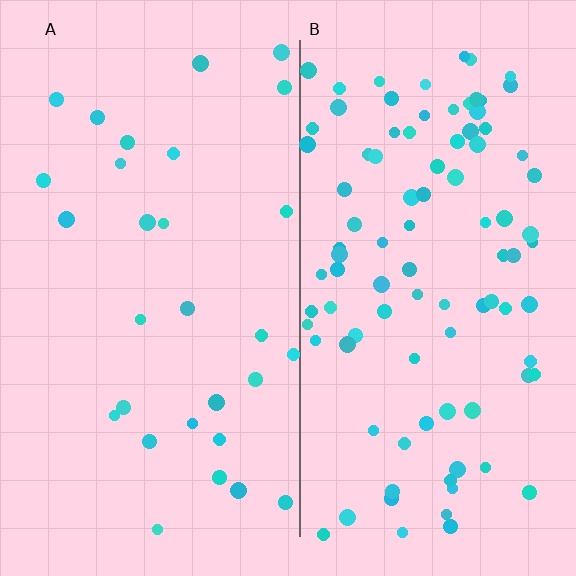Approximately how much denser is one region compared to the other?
Approximately 3.2× — region B over region A.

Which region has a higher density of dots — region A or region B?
B (the right).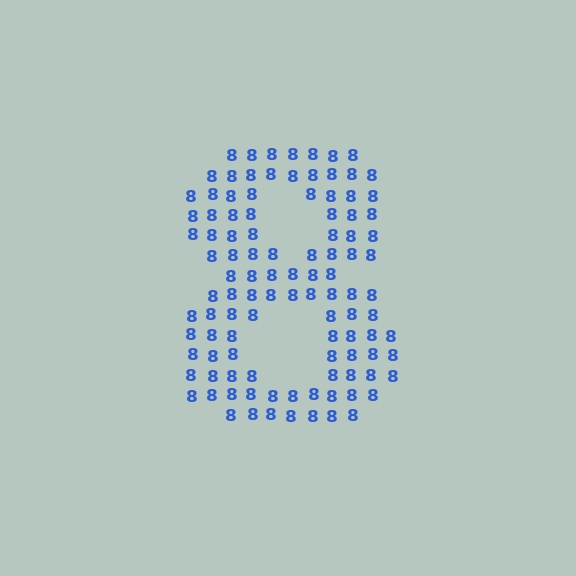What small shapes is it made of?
It is made of small digit 8's.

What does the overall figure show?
The overall figure shows the digit 8.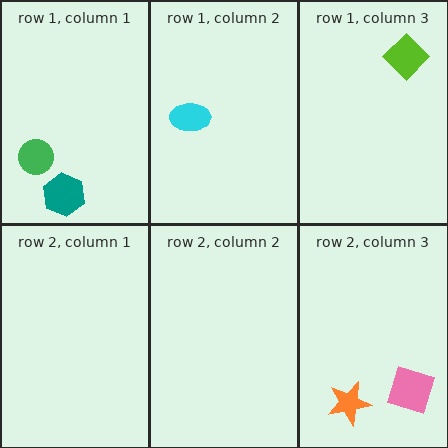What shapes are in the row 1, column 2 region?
The cyan ellipse.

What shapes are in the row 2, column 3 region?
The orange star, the pink square.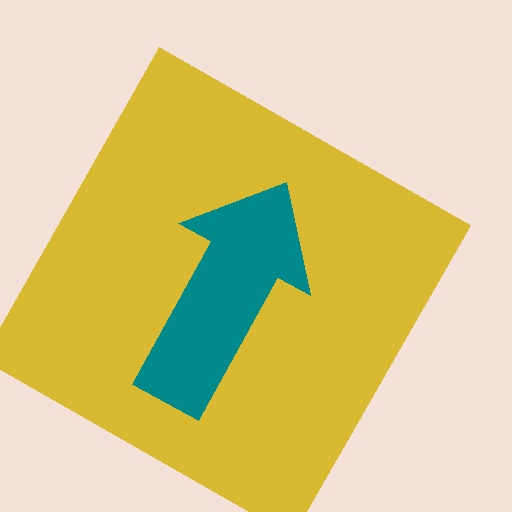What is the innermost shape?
The teal arrow.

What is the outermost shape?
The yellow square.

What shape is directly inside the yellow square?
The teal arrow.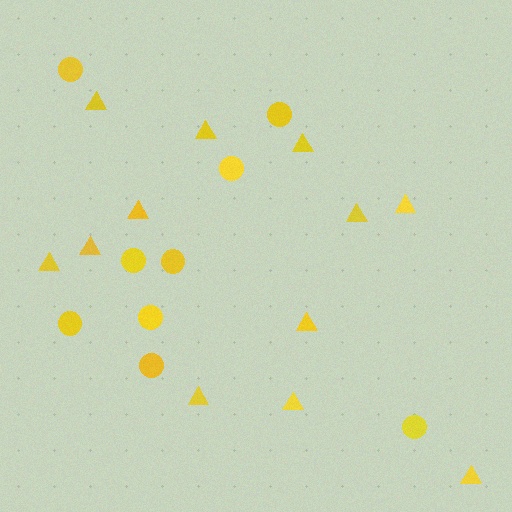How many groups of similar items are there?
There are 2 groups: one group of triangles (12) and one group of circles (9).